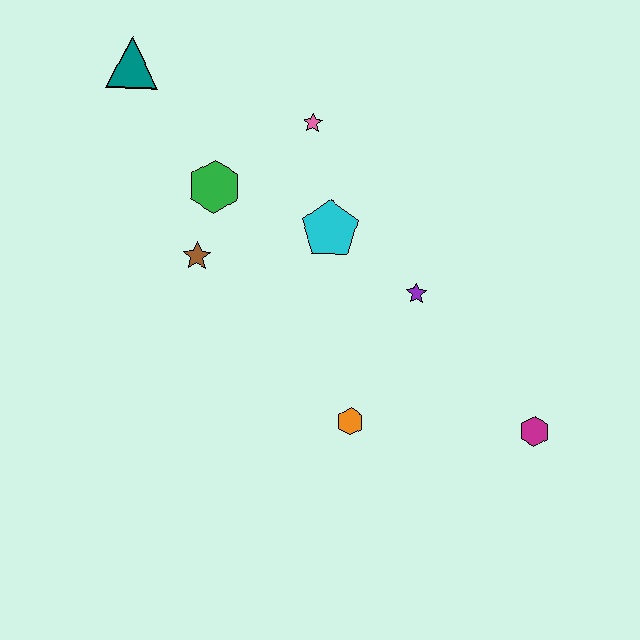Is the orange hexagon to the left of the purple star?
Yes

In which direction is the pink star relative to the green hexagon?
The pink star is to the right of the green hexagon.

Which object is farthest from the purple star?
The teal triangle is farthest from the purple star.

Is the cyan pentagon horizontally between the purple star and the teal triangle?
Yes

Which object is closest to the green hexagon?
The brown star is closest to the green hexagon.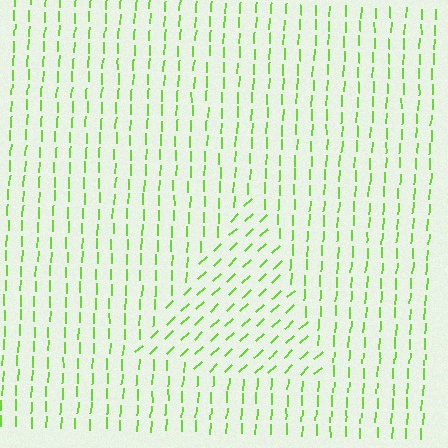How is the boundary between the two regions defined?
The boundary is defined purely by a change in line orientation (approximately 45 degrees difference). All lines are the same color and thickness.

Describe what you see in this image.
The image is filled with small lime line segments. A triangle region in the image has lines oriented differently from the surrounding lines, creating a visible texture boundary.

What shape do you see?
I see a triangle.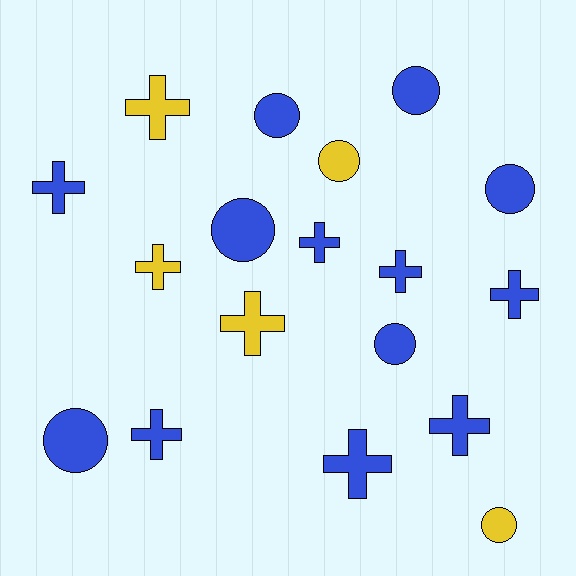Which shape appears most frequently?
Cross, with 10 objects.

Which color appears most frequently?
Blue, with 13 objects.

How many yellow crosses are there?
There are 3 yellow crosses.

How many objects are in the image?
There are 18 objects.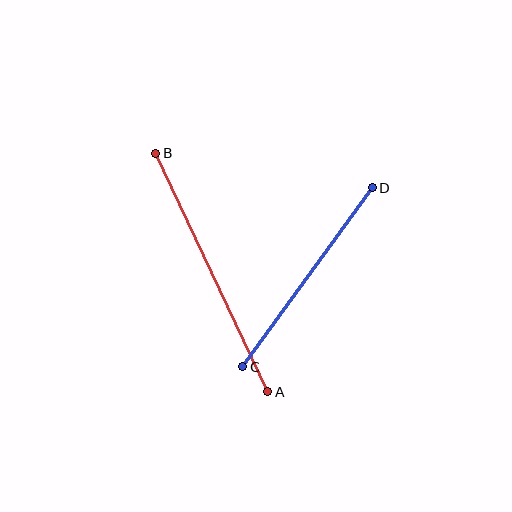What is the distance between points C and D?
The distance is approximately 221 pixels.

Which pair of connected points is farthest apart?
Points A and B are farthest apart.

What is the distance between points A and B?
The distance is approximately 263 pixels.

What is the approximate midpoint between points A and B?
The midpoint is at approximately (212, 272) pixels.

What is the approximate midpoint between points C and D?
The midpoint is at approximately (307, 277) pixels.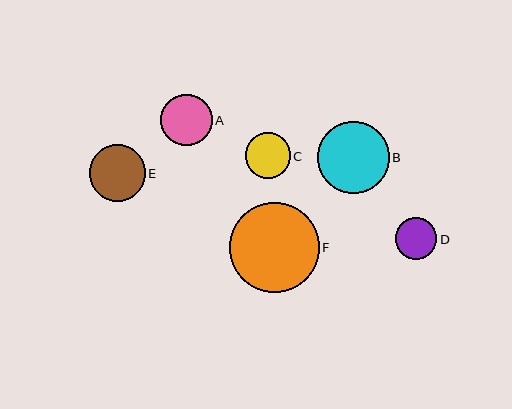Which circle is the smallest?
Circle D is the smallest with a size of approximately 41 pixels.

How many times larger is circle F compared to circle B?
Circle F is approximately 1.3 times the size of circle B.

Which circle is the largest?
Circle F is the largest with a size of approximately 90 pixels.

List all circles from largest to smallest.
From largest to smallest: F, B, E, A, C, D.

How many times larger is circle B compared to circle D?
Circle B is approximately 1.7 times the size of circle D.